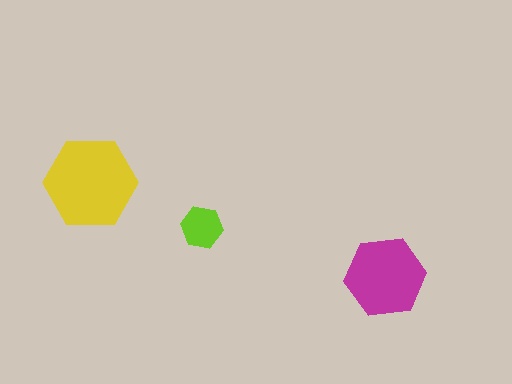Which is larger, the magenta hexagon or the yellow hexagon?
The yellow one.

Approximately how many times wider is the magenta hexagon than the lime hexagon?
About 2 times wider.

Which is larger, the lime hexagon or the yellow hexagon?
The yellow one.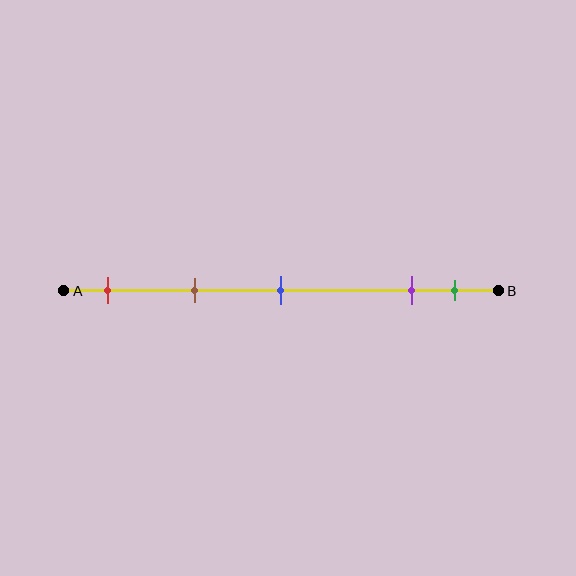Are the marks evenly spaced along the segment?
No, the marks are not evenly spaced.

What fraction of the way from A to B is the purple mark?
The purple mark is approximately 80% (0.8) of the way from A to B.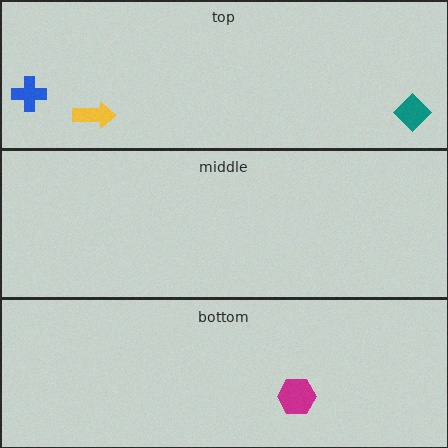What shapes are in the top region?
The blue cross, the yellow arrow, the teal diamond.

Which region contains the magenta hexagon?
The bottom region.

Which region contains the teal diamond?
The top region.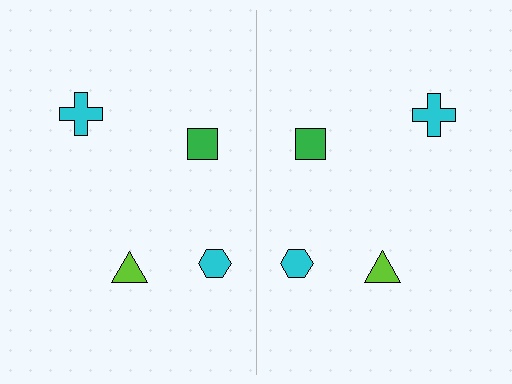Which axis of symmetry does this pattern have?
The pattern has a vertical axis of symmetry running through the center of the image.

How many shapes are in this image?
There are 8 shapes in this image.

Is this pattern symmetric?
Yes, this pattern has bilateral (reflection) symmetry.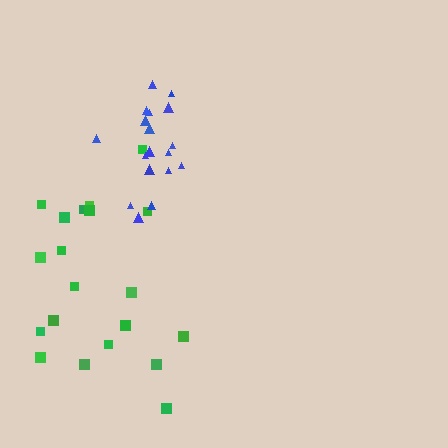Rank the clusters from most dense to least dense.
blue, green.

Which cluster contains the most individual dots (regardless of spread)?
Green (20).